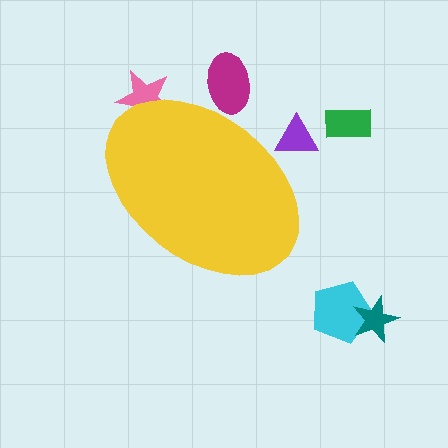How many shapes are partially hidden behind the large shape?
3 shapes are partially hidden.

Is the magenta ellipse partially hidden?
Yes, the magenta ellipse is partially hidden behind the yellow ellipse.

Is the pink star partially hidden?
Yes, the pink star is partially hidden behind the yellow ellipse.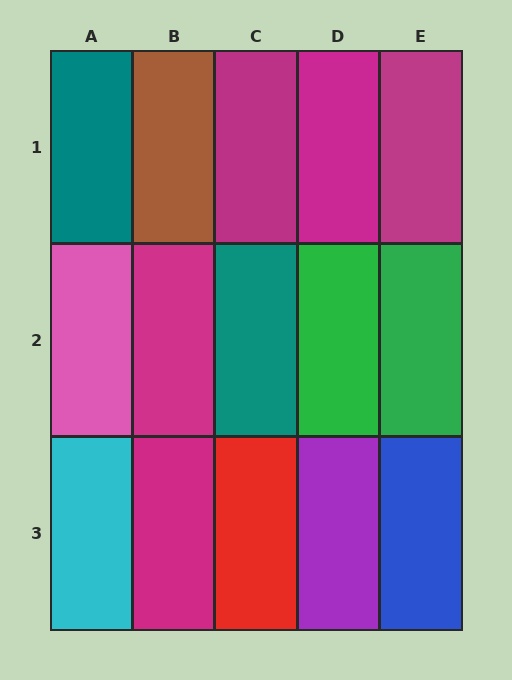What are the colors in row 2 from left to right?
Pink, magenta, teal, green, green.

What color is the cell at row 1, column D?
Magenta.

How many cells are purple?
1 cell is purple.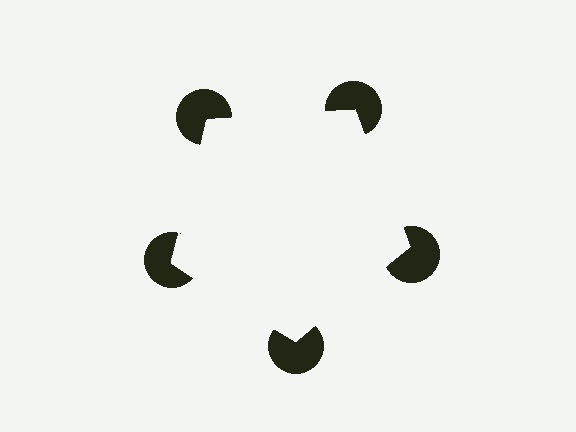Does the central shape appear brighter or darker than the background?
It typically appears slightly brighter than the background, even though no actual brightness change is drawn.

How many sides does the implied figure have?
5 sides.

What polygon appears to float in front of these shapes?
An illusory pentagon — its edges are inferred from the aligned wedge cuts in the pac-man discs, not physically drawn.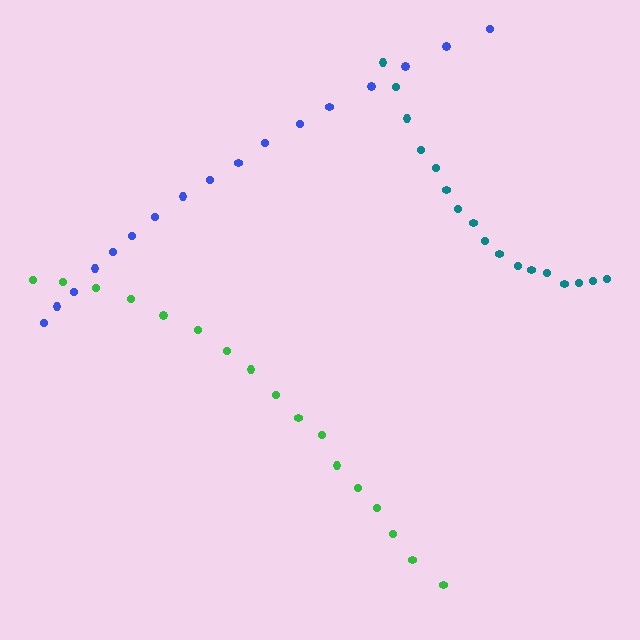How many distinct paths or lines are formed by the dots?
There are 3 distinct paths.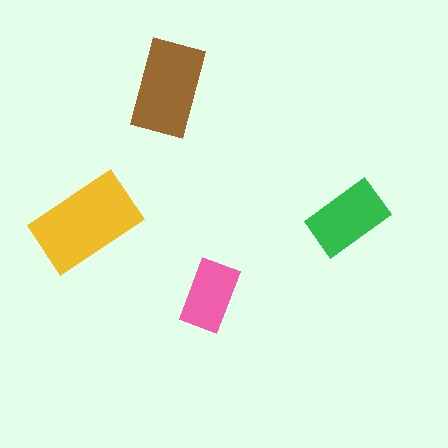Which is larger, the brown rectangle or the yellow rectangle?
The yellow one.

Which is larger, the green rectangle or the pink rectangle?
The green one.